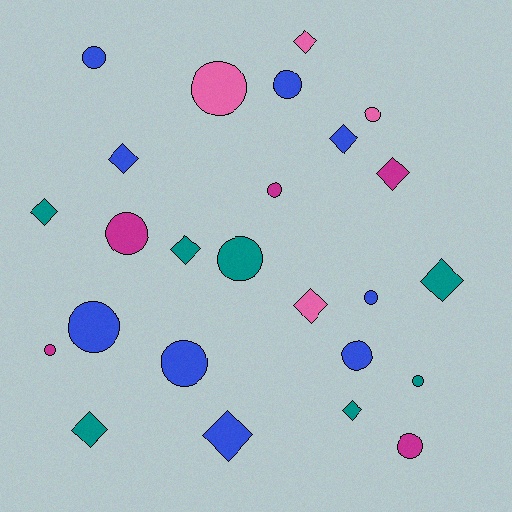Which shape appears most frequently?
Circle, with 14 objects.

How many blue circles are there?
There are 6 blue circles.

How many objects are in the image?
There are 25 objects.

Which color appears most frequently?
Blue, with 9 objects.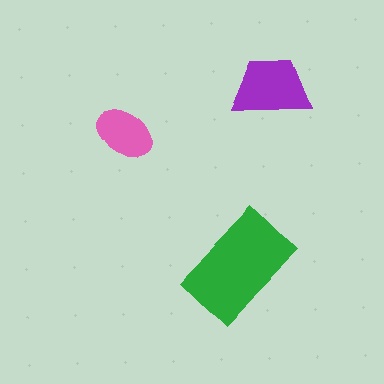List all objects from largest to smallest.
The green rectangle, the purple trapezoid, the pink ellipse.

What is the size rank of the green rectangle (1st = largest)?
1st.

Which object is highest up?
The purple trapezoid is topmost.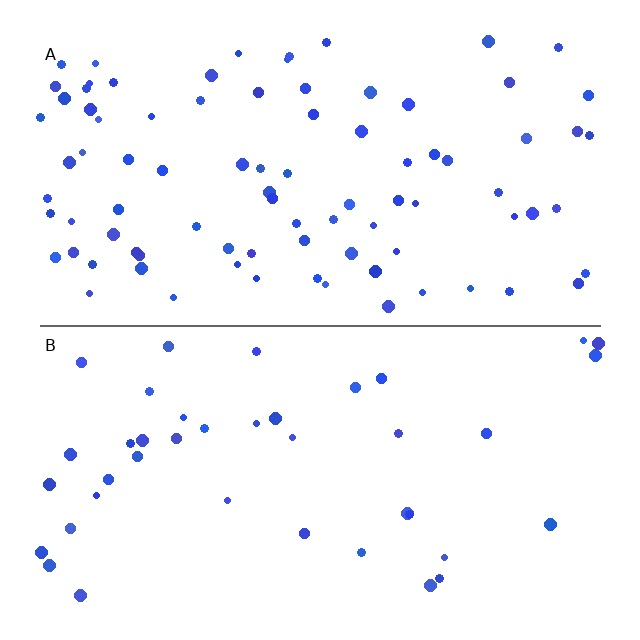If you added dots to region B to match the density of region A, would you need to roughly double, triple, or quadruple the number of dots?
Approximately double.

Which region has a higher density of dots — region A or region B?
A (the top).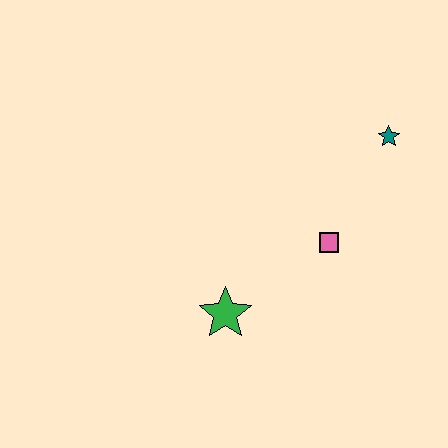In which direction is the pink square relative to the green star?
The pink square is to the right of the green star.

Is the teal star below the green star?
No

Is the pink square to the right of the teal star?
No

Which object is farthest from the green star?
The teal star is farthest from the green star.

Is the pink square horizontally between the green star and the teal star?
Yes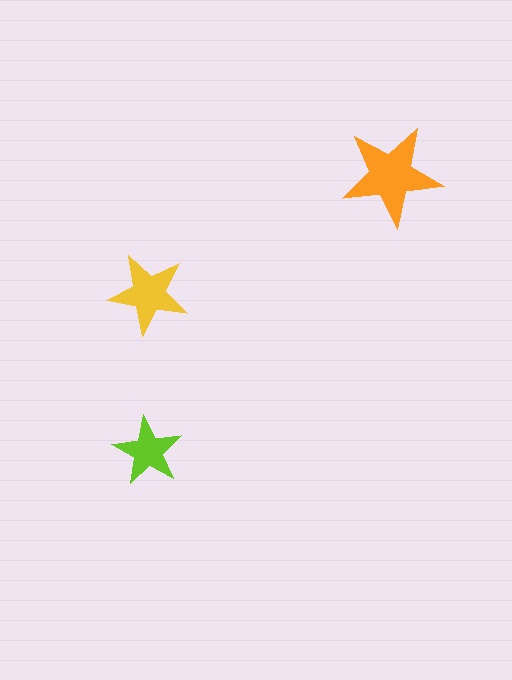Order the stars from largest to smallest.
the orange one, the yellow one, the lime one.